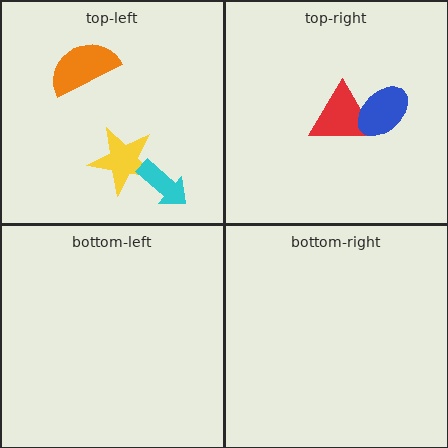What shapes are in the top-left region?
The orange semicircle, the yellow star, the cyan arrow.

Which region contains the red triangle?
The top-right region.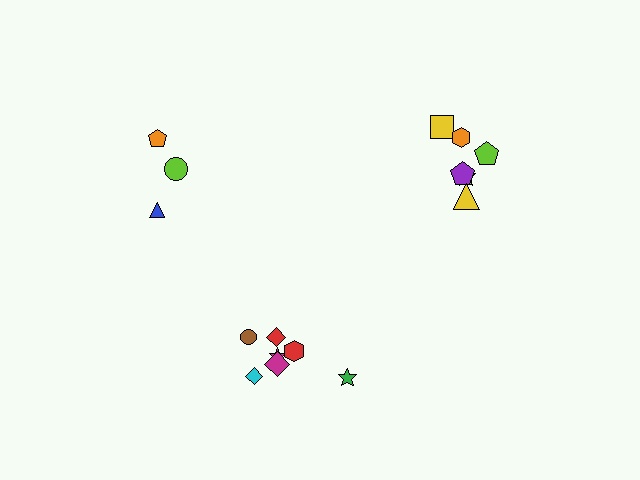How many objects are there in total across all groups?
There are 16 objects.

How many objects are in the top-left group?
There are 3 objects.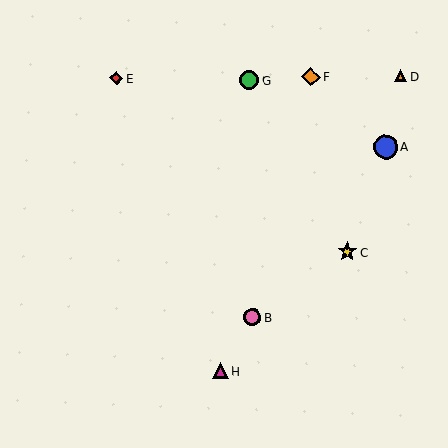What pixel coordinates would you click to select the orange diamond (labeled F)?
Click at (311, 77) to select the orange diamond F.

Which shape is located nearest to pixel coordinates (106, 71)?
The red diamond (labeled E) at (116, 78) is nearest to that location.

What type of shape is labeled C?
Shape C is a yellow star.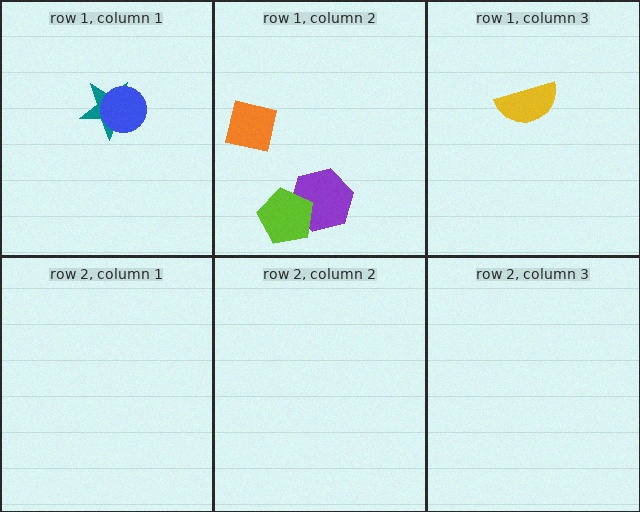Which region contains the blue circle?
The row 1, column 1 region.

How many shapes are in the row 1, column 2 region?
3.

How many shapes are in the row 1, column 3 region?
1.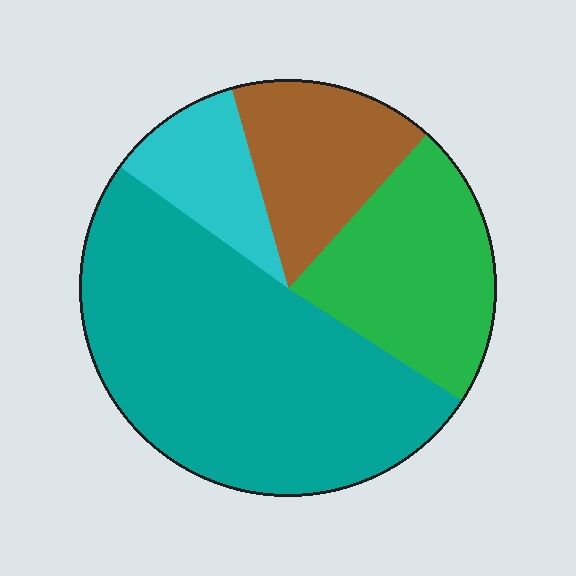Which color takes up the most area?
Teal, at roughly 50%.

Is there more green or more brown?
Green.